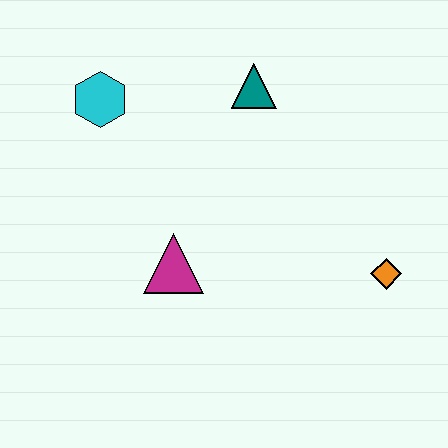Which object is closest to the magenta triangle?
The cyan hexagon is closest to the magenta triangle.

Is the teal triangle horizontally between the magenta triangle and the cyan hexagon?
No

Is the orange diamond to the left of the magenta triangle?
No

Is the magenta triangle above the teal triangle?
No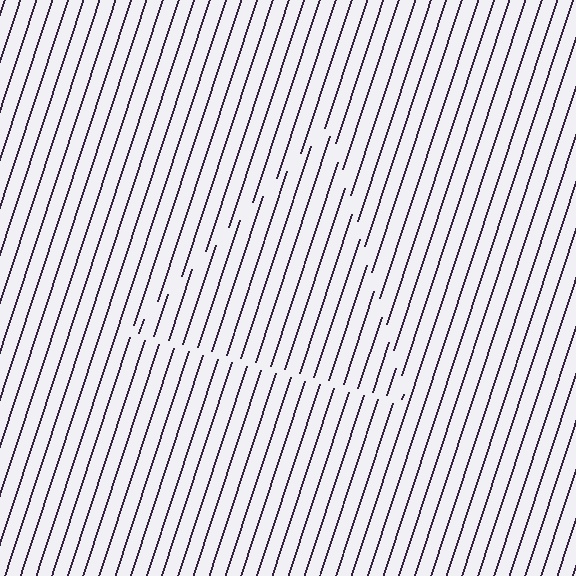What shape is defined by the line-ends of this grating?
An illusory triangle. The interior of the shape contains the same grating, shifted by half a period — the contour is defined by the phase discontinuity where line-ends from the inner and outer gratings abut.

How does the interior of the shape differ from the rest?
The interior of the shape contains the same grating, shifted by half a period — the contour is defined by the phase discontinuity where line-ends from the inner and outer gratings abut.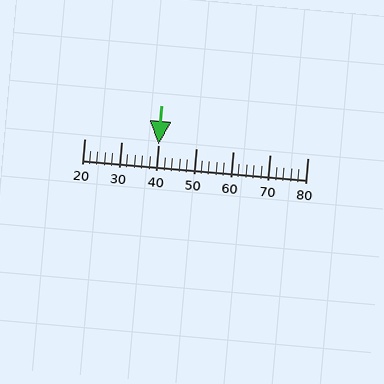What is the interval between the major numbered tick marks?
The major tick marks are spaced 10 units apart.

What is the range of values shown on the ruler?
The ruler shows values from 20 to 80.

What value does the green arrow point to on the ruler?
The green arrow points to approximately 40.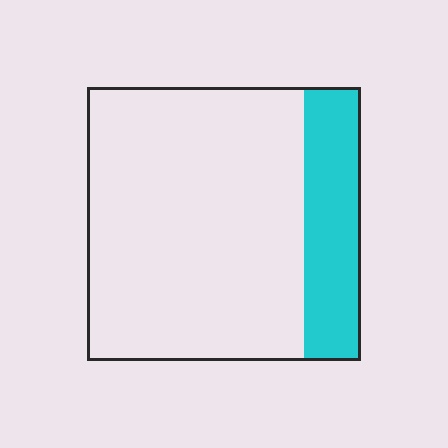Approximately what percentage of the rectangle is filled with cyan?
Approximately 20%.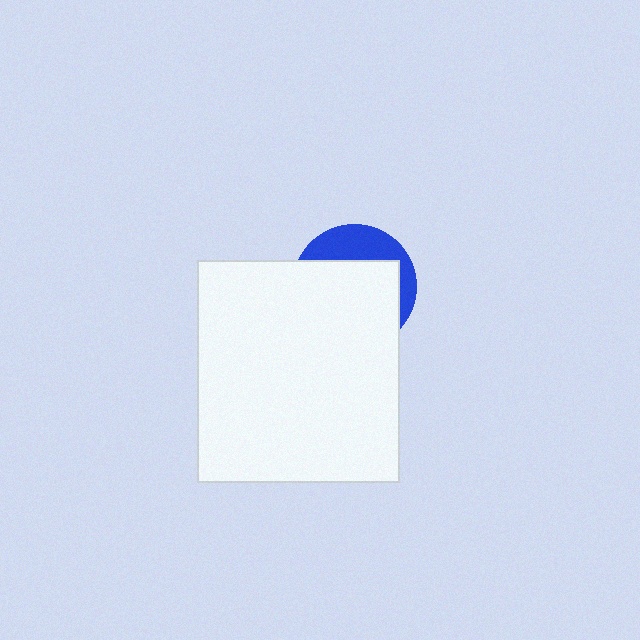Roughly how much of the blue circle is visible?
A small part of it is visible (roughly 31%).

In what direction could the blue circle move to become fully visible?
The blue circle could move up. That would shift it out from behind the white rectangle entirely.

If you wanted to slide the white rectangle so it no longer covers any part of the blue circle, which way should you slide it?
Slide it down — that is the most direct way to separate the two shapes.